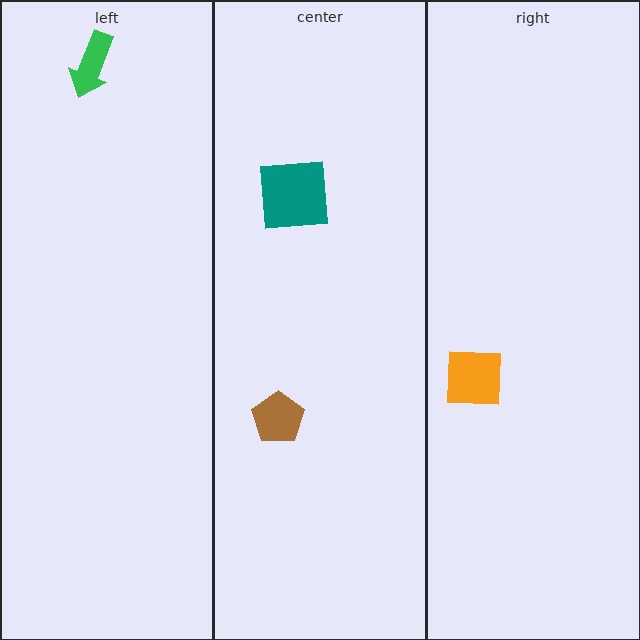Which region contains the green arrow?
The left region.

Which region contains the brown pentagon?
The center region.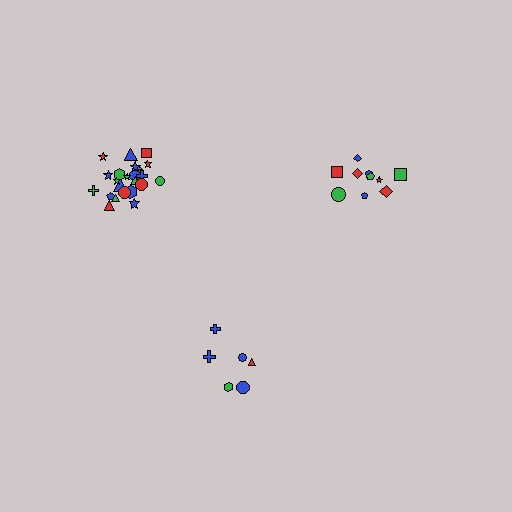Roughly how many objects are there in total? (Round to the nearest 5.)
Roughly 40 objects in total.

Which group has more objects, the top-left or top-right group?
The top-left group.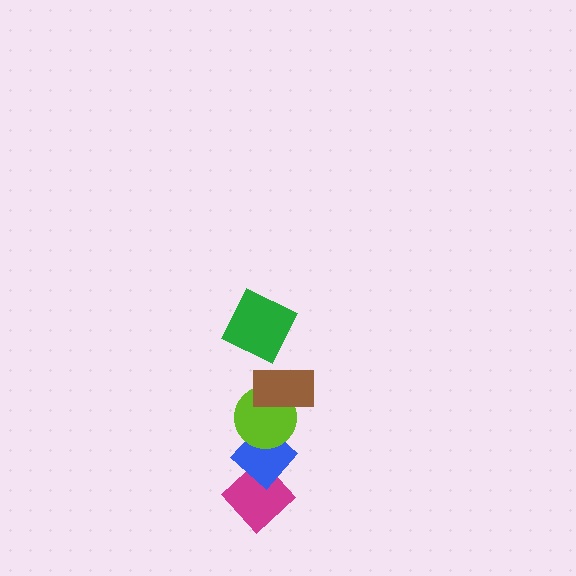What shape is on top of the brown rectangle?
The green square is on top of the brown rectangle.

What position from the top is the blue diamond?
The blue diamond is 4th from the top.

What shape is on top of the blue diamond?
The lime circle is on top of the blue diamond.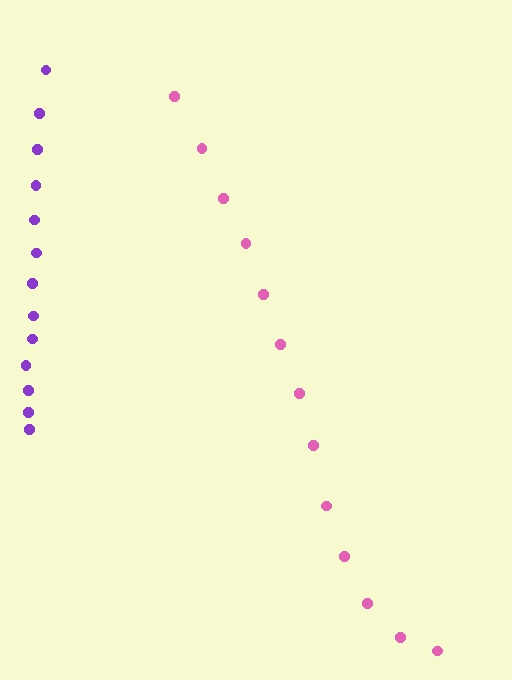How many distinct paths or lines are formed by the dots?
There are 2 distinct paths.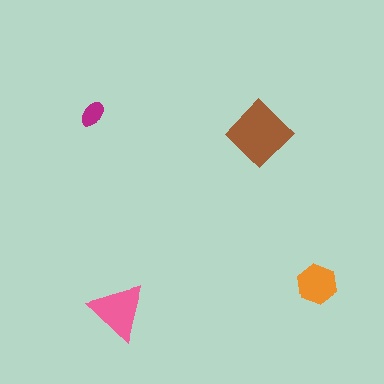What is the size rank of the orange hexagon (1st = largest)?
3rd.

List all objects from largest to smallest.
The brown diamond, the pink triangle, the orange hexagon, the magenta ellipse.